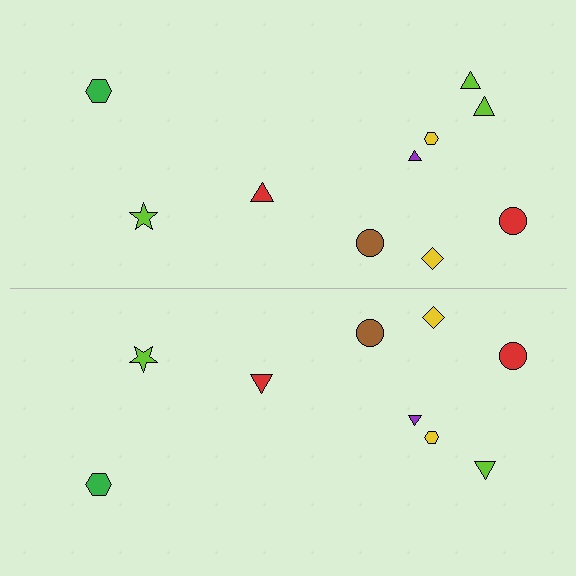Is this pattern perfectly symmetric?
No, the pattern is not perfectly symmetric. A lime triangle is missing from the bottom side.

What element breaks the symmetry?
A lime triangle is missing from the bottom side.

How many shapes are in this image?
There are 19 shapes in this image.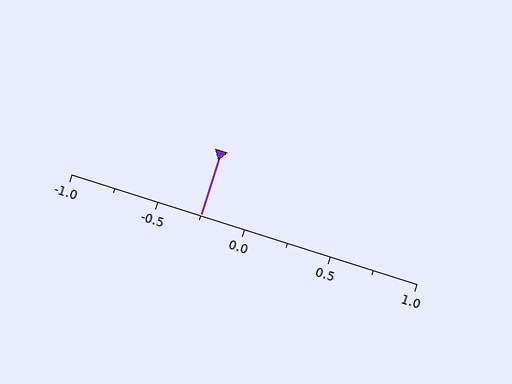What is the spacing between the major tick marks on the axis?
The major ticks are spaced 0.5 apart.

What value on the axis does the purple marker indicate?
The marker indicates approximately -0.25.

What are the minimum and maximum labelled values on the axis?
The axis runs from -1.0 to 1.0.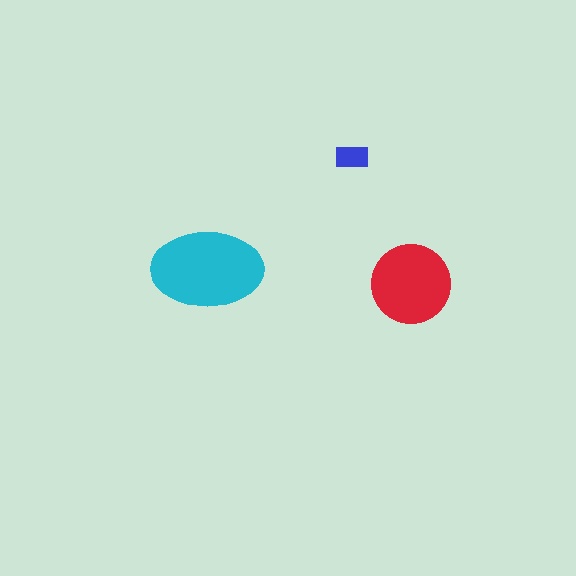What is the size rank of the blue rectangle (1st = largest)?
3rd.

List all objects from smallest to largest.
The blue rectangle, the red circle, the cyan ellipse.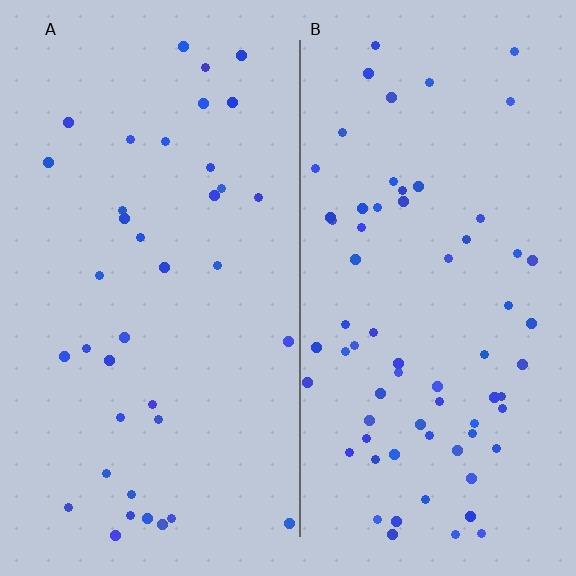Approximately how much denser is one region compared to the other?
Approximately 1.8× — region B over region A.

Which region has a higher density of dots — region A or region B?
B (the right).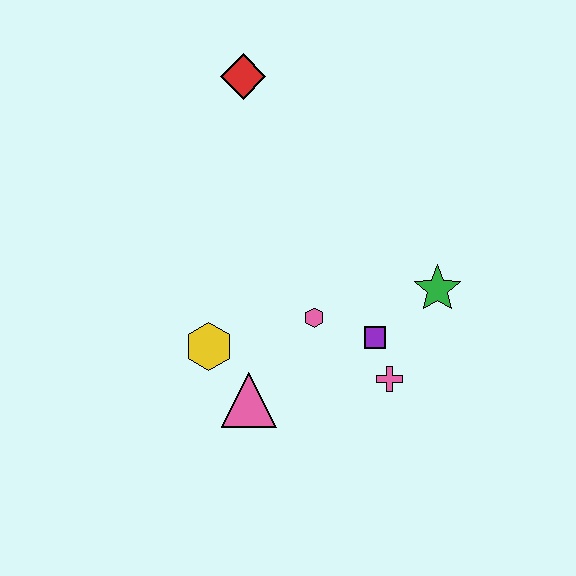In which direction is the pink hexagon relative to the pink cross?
The pink hexagon is to the left of the pink cross.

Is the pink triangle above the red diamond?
No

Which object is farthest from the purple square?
The red diamond is farthest from the purple square.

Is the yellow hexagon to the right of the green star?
No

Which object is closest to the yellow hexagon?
The pink triangle is closest to the yellow hexagon.